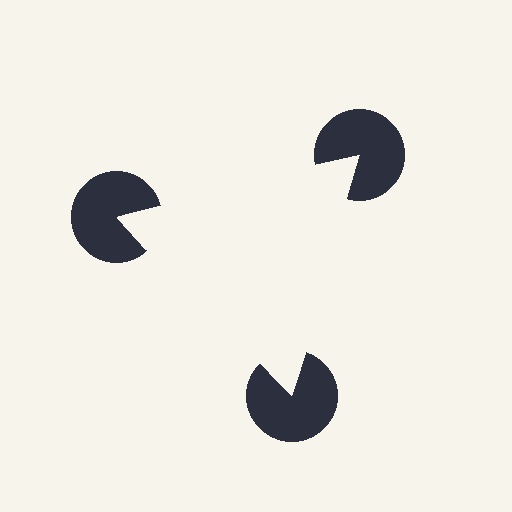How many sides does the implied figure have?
3 sides.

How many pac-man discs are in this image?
There are 3 — one at each vertex of the illusory triangle.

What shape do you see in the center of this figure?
An illusory triangle — its edges are inferred from the aligned wedge cuts in the pac-man discs, not physically drawn.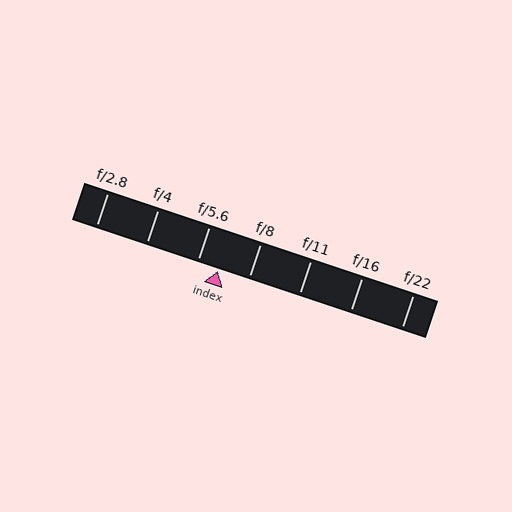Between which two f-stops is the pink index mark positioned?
The index mark is between f/5.6 and f/8.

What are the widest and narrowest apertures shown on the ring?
The widest aperture shown is f/2.8 and the narrowest is f/22.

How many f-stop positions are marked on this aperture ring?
There are 7 f-stop positions marked.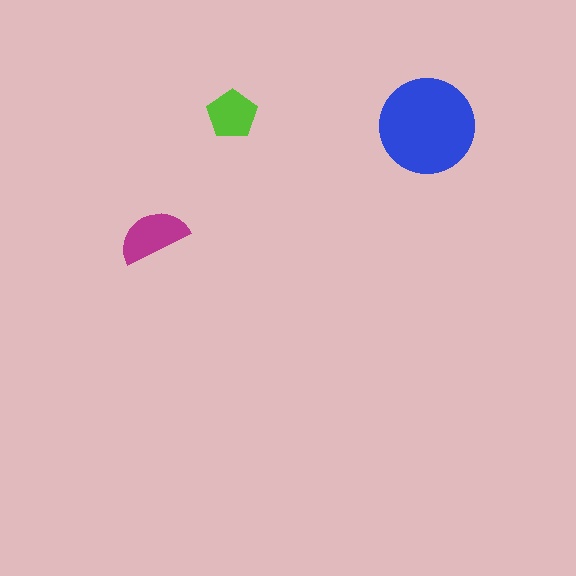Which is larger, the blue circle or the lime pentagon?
The blue circle.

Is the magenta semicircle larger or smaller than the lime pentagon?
Larger.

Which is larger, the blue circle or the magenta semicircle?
The blue circle.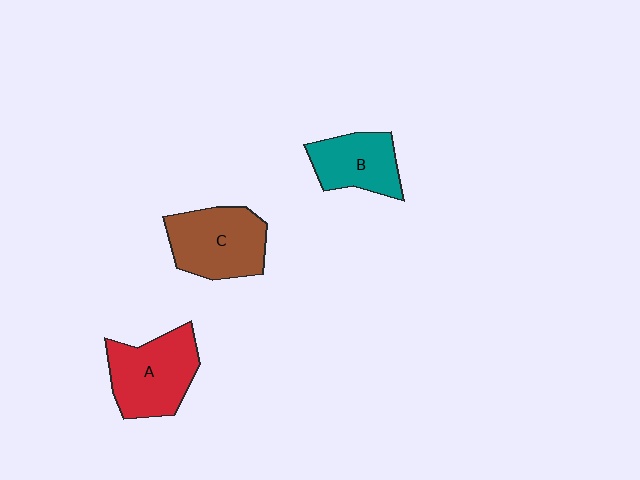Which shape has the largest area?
Shape A (red).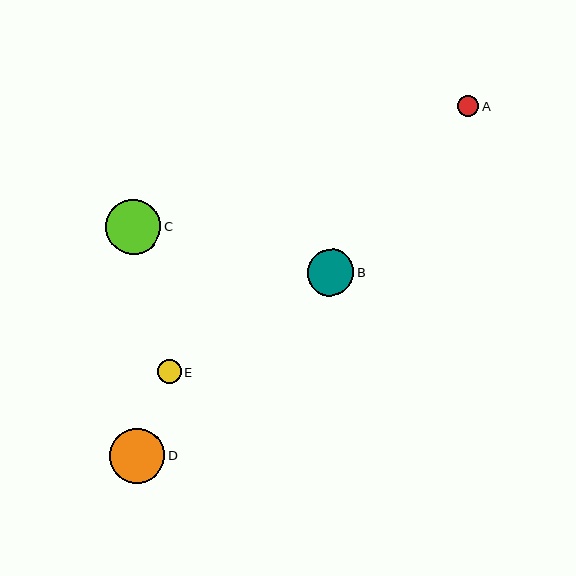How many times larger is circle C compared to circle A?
Circle C is approximately 2.6 times the size of circle A.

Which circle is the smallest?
Circle A is the smallest with a size of approximately 21 pixels.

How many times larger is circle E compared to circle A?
Circle E is approximately 1.1 times the size of circle A.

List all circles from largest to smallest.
From largest to smallest: D, C, B, E, A.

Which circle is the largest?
Circle D is the largest with a size of approximately 55 pixels.